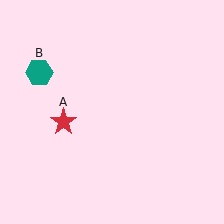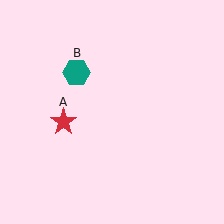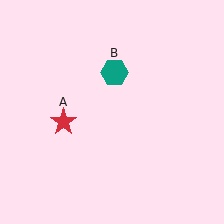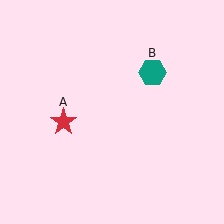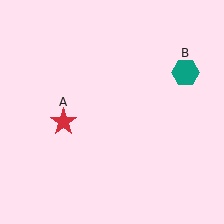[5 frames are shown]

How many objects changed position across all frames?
1 object changed position: teal hexagon (object B).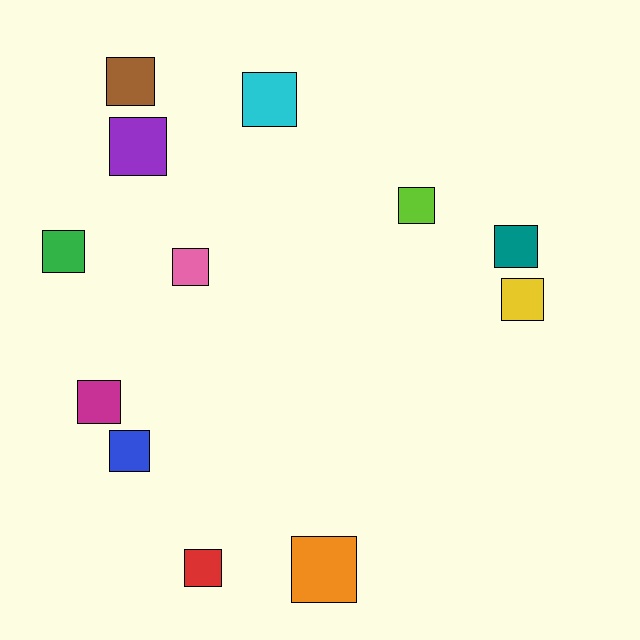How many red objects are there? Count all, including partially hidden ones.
There is 1 red object.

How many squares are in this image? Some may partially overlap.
There are 12 squares.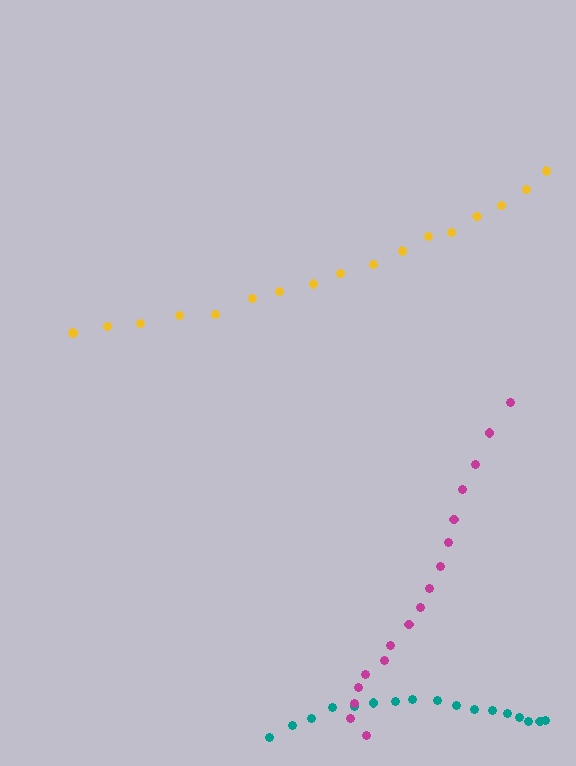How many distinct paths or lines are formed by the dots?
There are 3 distinct paths.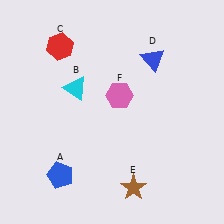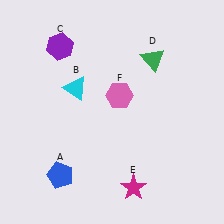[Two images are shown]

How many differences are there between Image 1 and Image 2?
There are 3 differences between the two images.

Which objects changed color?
C changed from red to purple. D changed from blue to green. E changed from brown to magenta.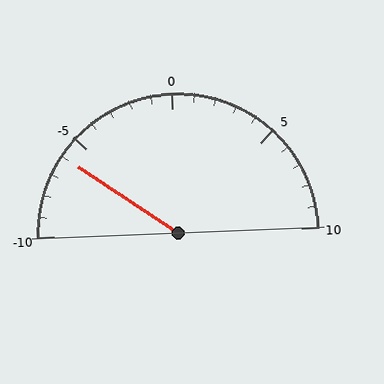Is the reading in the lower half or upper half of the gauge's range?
The reading is in the lower half of the range (-10 to 10).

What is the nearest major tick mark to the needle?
The nearest major tick mark is -5.